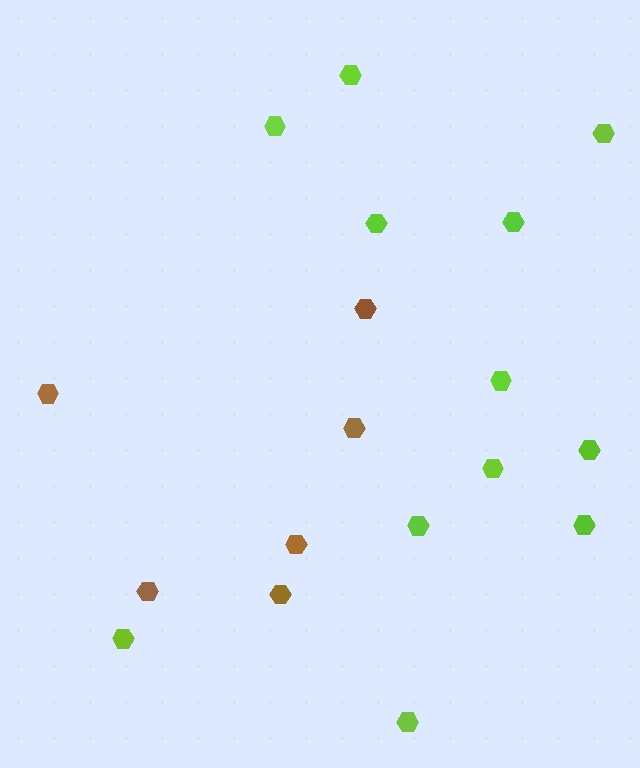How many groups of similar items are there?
There are 2 groups: one group of brown hexagons (6) and one group of lime hexagons (12).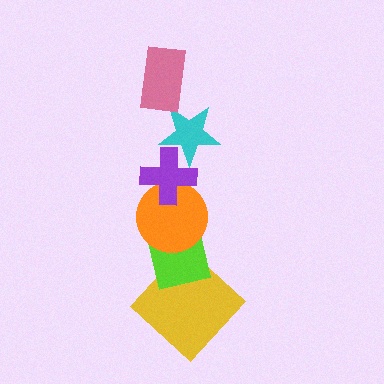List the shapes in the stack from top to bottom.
From top to bottom: the pink rectangle, the cyan star, the purple cross, the orange circle, the lime square, the yellow diamond.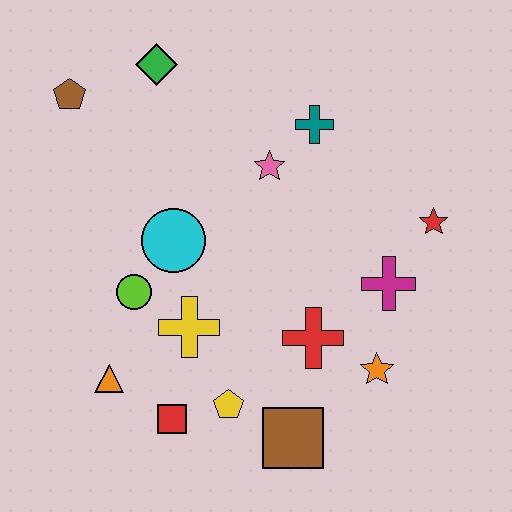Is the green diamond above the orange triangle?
Yes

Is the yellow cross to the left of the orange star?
Yes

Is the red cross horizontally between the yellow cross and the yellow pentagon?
No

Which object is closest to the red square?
The yellow pentagon is closest to the red square.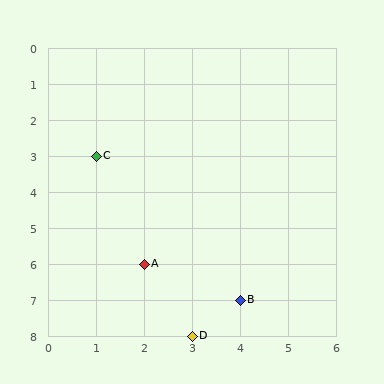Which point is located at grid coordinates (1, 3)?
Point C is at (1, 3).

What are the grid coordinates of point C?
Point C is at grid coordinates (1, 3).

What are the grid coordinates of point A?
Point A is at grid coordinates (2, 6).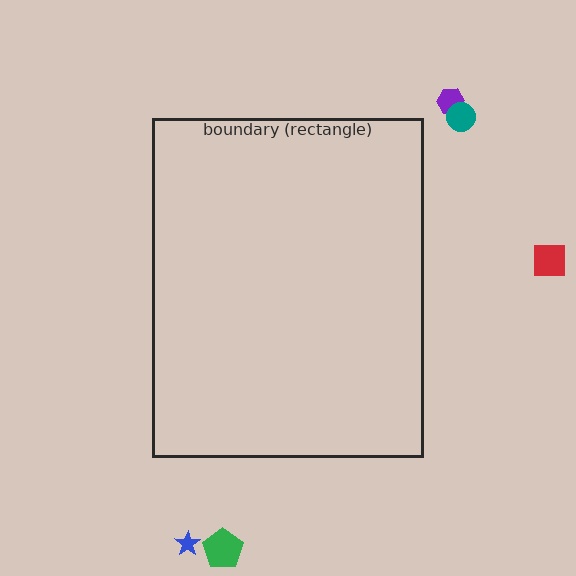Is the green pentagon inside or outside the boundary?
Outside.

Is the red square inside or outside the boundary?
Outside.